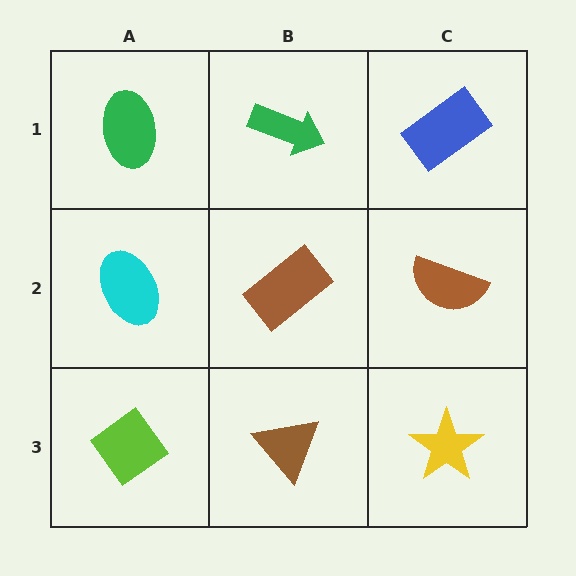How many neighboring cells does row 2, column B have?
4.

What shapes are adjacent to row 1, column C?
A brown semicircle (row 2, column C), a green arrow (row 1, column B).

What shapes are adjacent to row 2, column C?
A blue rectangle (row 1, column C), a yellow star (row 3, column C), a brown rectangle (row 2, column B).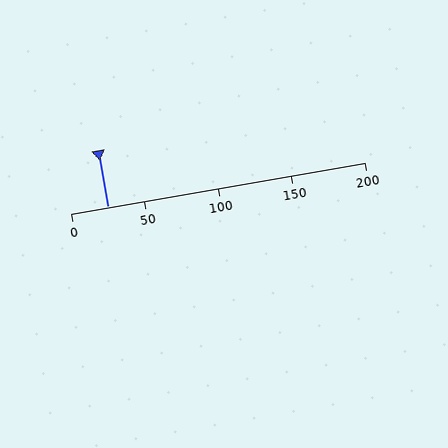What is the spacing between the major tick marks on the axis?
The major ticks are spaced 50 apart.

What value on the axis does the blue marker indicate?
The marker indicates approximately 25.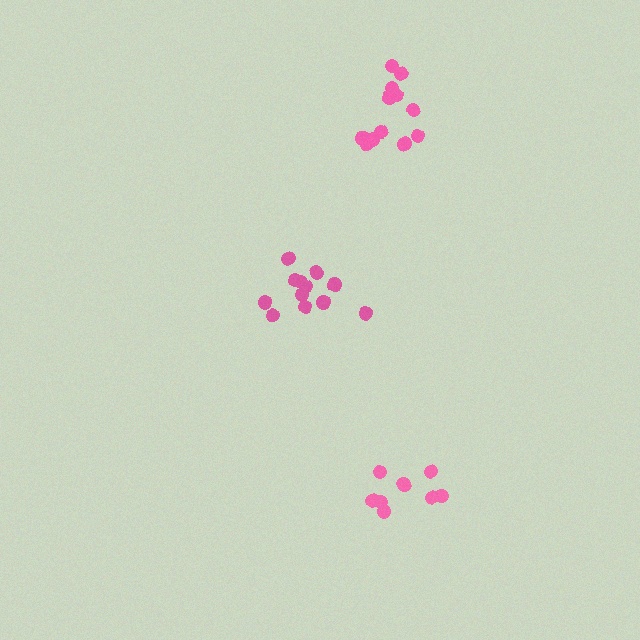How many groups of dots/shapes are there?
There are 3 groups.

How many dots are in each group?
Group 1: 8 dots, Group 2: 12 dots, Group 3: 12 dots (32 total).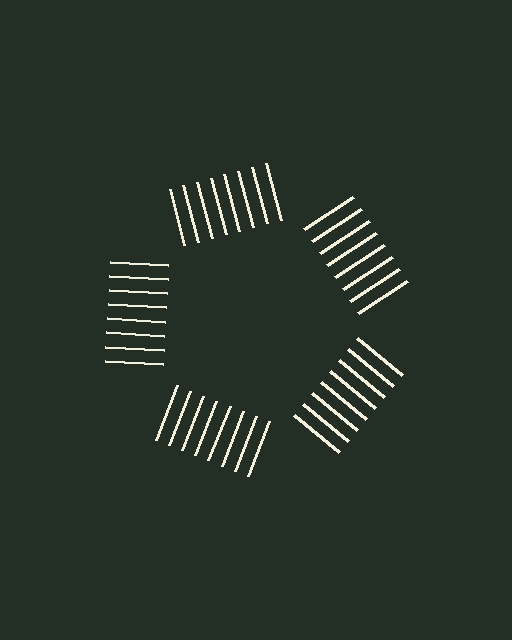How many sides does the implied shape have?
5 sides — the line-ends trace a pentagon.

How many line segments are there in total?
40 — 8 along each of the 5 edges.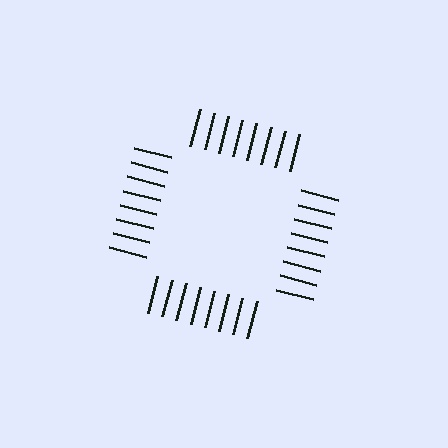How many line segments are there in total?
32 — 8 along each of the 4 edges.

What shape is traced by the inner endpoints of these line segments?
An illusory square — the line segments terminate on its edges but no continuous stroke is drawn.